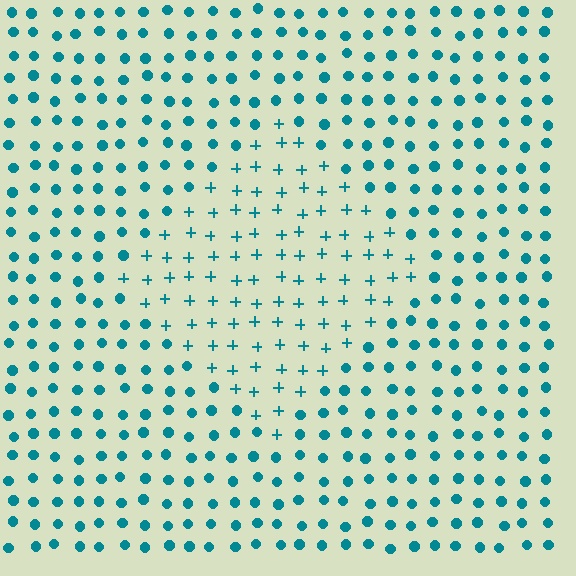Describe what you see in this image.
The image is filled with small teal elements arranged in a uniform grid. A diamond-shaped region contains plus signs, while the surrounding area contains circles. The boundary is defined purely by the change in element shape.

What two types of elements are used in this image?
The image uses plus signs inside the diamond region and circles outside it.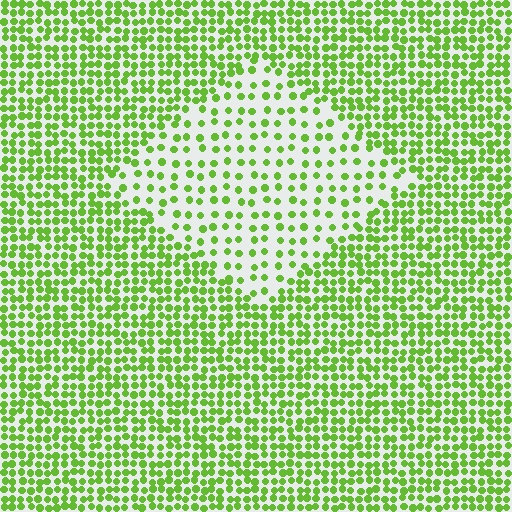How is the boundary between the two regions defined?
The boundary is defined by a change in element density (approximately 2.2x ratio). All elements are the same color, size, and shape.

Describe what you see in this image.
The image contains small lime elements arranged at two different densities. A diamond-shaped region is visible where the elements are less densely packed than the surrounding area.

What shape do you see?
I see a diamond.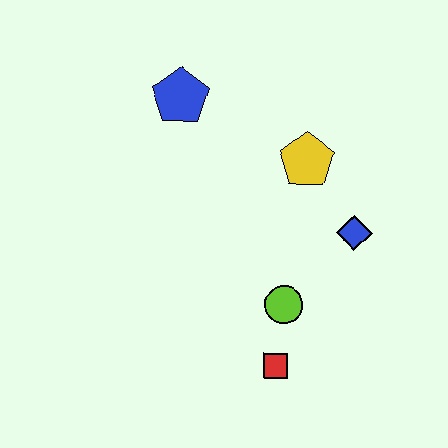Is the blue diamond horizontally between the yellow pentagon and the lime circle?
No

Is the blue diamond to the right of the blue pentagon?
Yes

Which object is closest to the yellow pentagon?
The blue diamond is closest to the yellow pentagon.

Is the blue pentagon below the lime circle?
No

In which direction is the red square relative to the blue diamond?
The red square is below the blue diamond.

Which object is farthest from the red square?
The blue pentagon is farthest from the red square.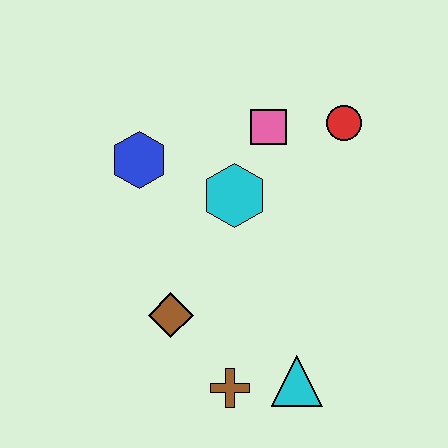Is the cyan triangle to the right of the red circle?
No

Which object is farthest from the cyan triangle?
The blue hexagon is farthest from the cyan triangle.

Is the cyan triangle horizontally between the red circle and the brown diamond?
Yes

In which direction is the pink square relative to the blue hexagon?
The pink square is to the right of the blue hexagon.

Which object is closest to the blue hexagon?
The cyan hexagon is closest to the blue hexagon.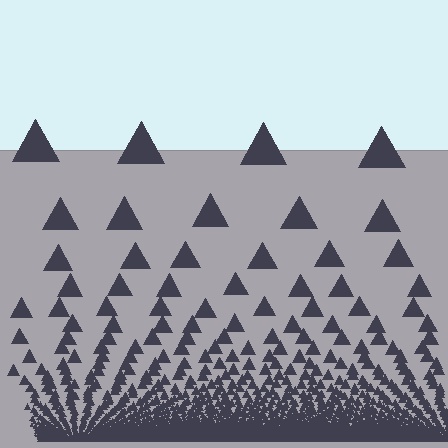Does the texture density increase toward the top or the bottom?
Density increases toward the bottom.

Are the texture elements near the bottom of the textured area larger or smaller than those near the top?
Smaller. The gradient is inverted — elements near the bottom are smaller and denser.